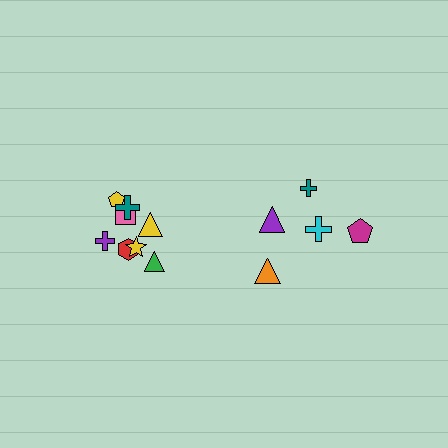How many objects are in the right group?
There are 5 objects.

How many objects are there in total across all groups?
There are 13 objects.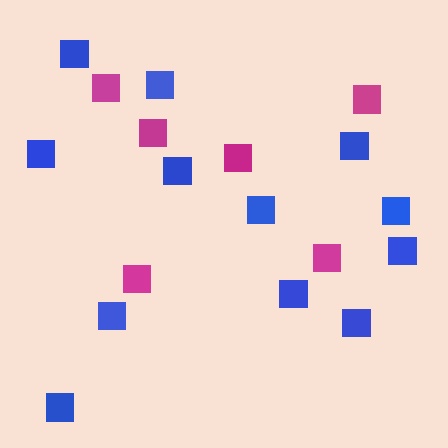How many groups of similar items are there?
There are 2 groups: one group of blue squares (12) and one group of magenta squares (6).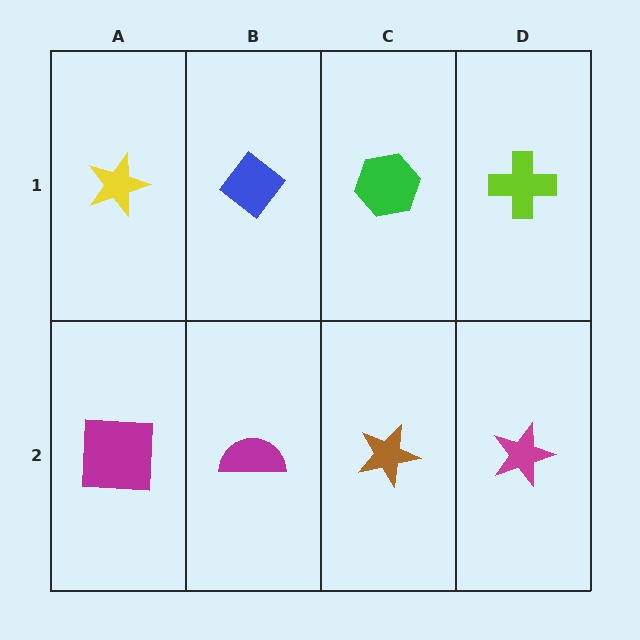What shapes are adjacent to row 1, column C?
A brown star (row 2, column C), a blue diamond (row 1, column B), a lime cross (row 1, column D).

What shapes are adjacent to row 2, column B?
A blue diamond (row 1, column B), a magenta square (row 2, column A), a brown star (row 2, column C).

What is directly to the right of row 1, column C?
A lime cross.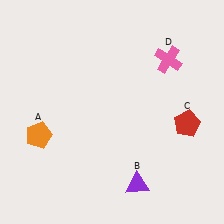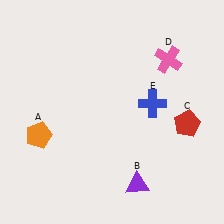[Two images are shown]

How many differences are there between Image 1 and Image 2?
There is 1 difference between the two images.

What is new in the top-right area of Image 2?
A blue cross (E) was added in the top-right area of Image 2.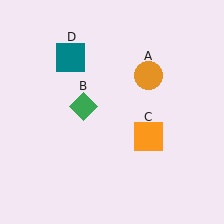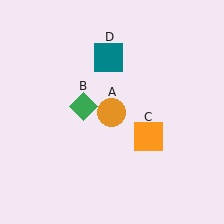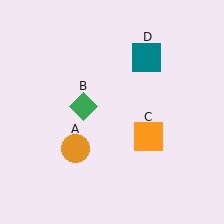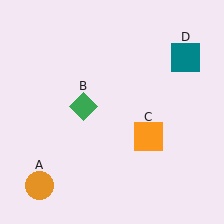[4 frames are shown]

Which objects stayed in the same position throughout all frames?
Green diamond (object B) and orange square (object C) remained stationary.